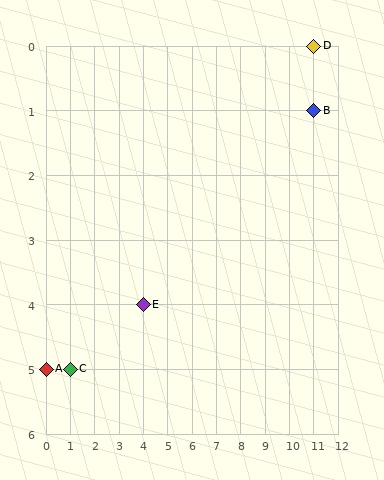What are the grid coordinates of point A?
Point A is at grid coordinates (0, 5).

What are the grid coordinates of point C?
Point C is at grid coordinates (1, 5).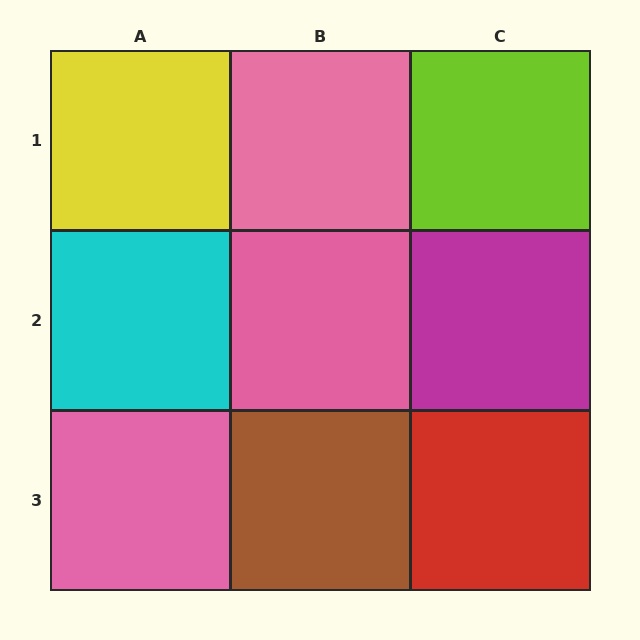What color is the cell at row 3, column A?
Pink.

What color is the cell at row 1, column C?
Lime.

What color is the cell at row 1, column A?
Yellow.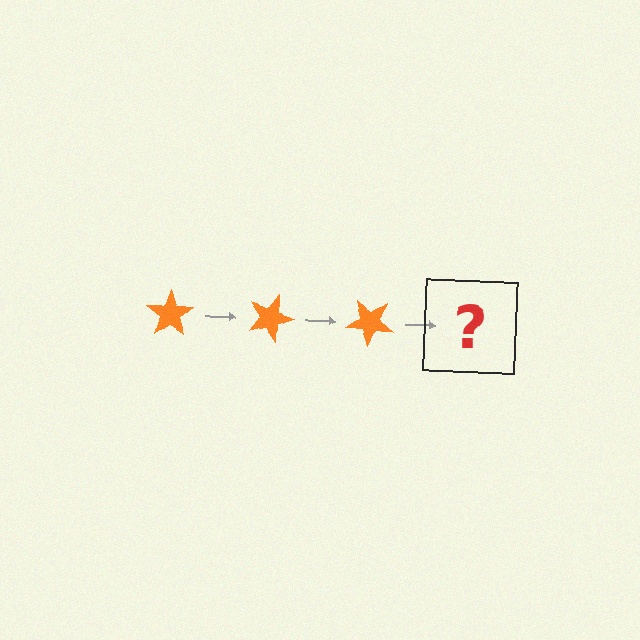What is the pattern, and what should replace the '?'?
The pattern is that the star rotates 20 degrees each step. The '?' should be an orange star rotated 60 degrees.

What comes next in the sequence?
The next element should be an orange star rotated 60 degrees.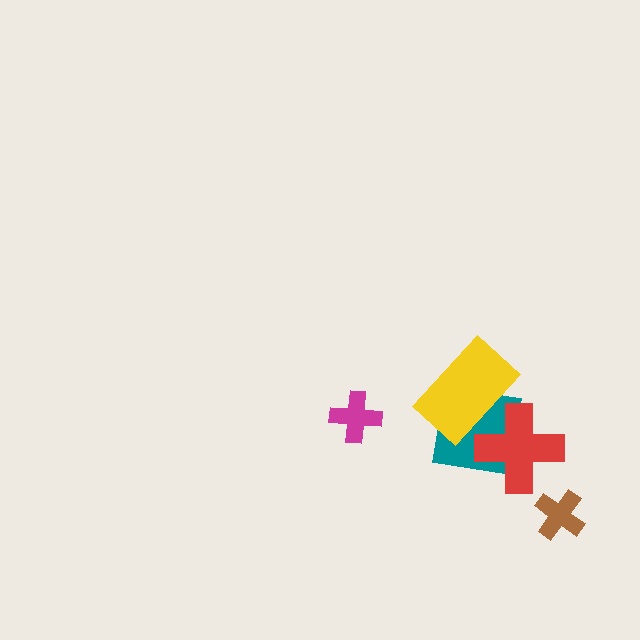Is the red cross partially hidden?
Yes, it is partially covered by another shape.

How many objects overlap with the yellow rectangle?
2 objects overlap with the yellow rectangle.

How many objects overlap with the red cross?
2 objects overlap with the red cross.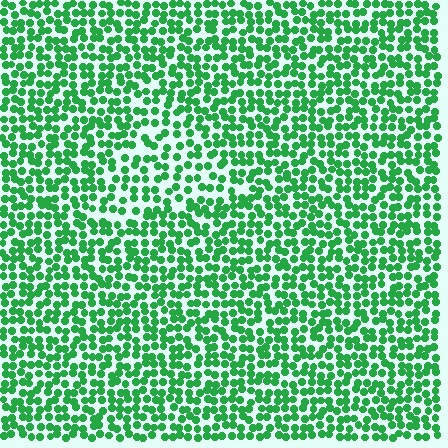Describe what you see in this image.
The image contains small green elements arranged at two different densities. A triangle-shaped region is visible where the elements are less densely packed than the surrounding area.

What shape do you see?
I see a triangle.